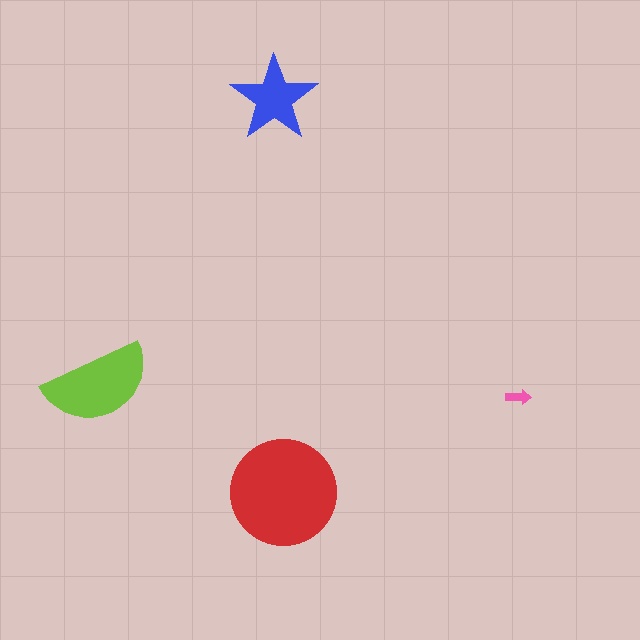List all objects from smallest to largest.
The pink arrow, the blue star, the lime semicircle, the red circle.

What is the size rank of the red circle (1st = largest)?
1st.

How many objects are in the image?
There are 4 objects in the image.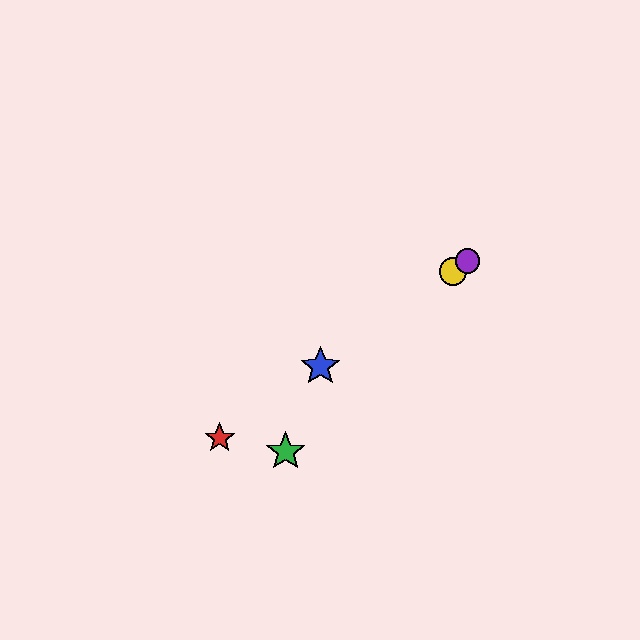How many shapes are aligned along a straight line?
4 shapes (the red star, the blue star, the yellow circle, the purple circle) are aligned along a straight line.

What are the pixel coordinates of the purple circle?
The purple circle is at (468, 261).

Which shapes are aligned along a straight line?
The red star, the blue star, the yellow circle, the purple circle are aligned along a straight line.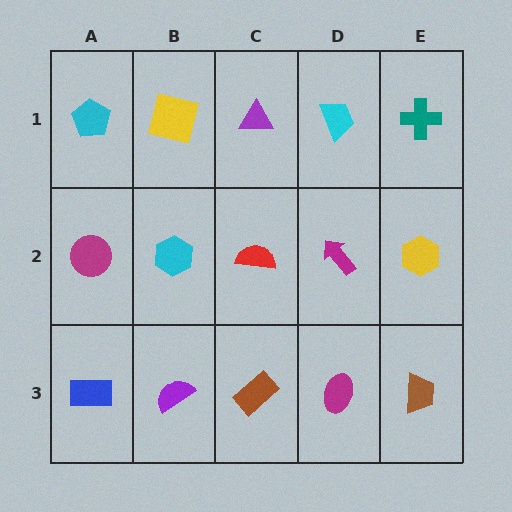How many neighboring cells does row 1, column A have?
2.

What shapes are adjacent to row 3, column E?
A yellow hexagon (row 2, column E), a magenta ellipse (row 3, column D).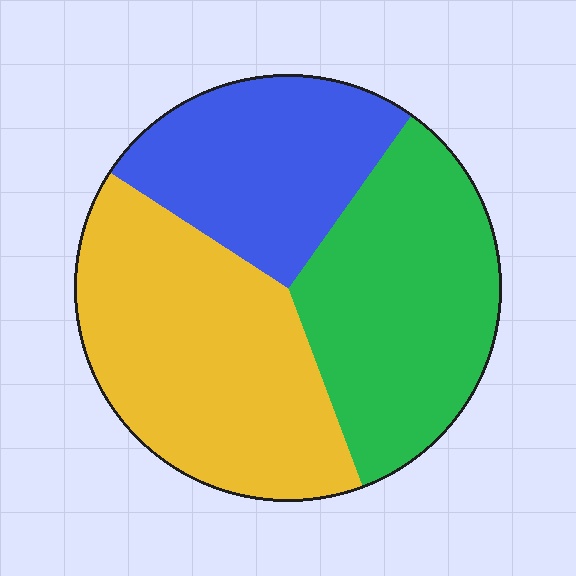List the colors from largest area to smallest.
From largest to smallest: yellow, green, blue.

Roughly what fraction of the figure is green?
Green covers 34% of the figure.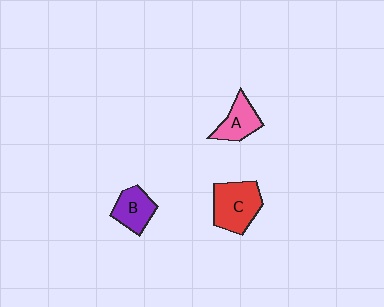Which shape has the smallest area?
Shape A (pink).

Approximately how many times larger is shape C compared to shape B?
Approximately 1.5 times.